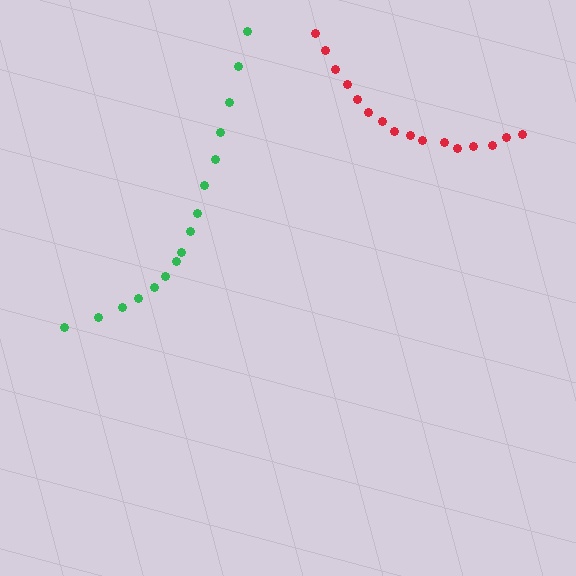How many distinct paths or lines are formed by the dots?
There are 2 distinct paths.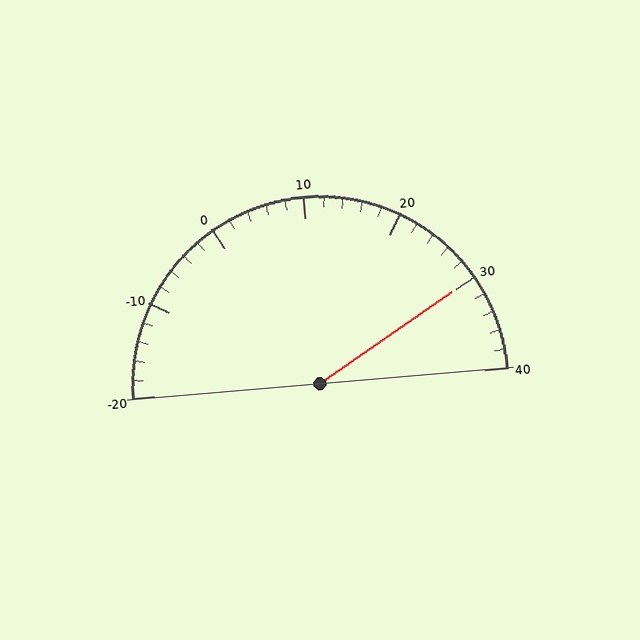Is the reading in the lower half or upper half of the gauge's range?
The reading is in the upper half of the range (-20 to 40).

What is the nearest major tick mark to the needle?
The nearest major tick mark is 30.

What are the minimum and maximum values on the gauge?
The gauge ranges from -20 to 40.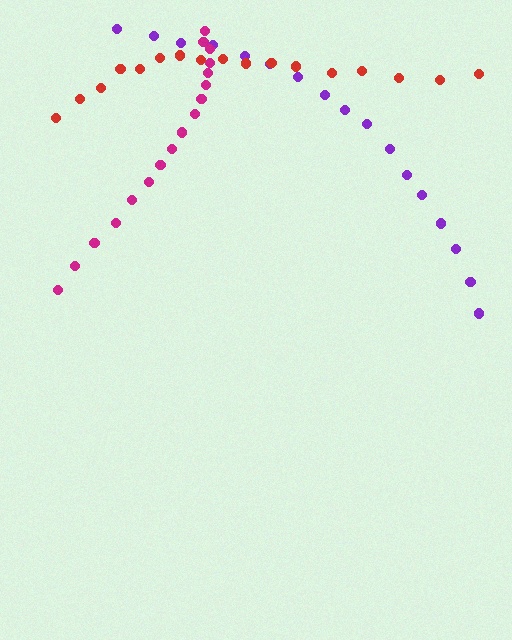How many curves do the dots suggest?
There are 3 distinct paths.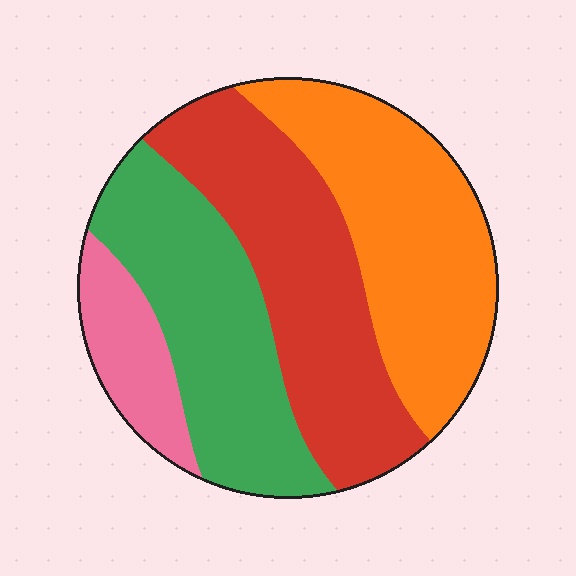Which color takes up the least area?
Pink, at roughly 10%.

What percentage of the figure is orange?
Orange takes up between a sixth and a third of the figure.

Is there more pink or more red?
Red.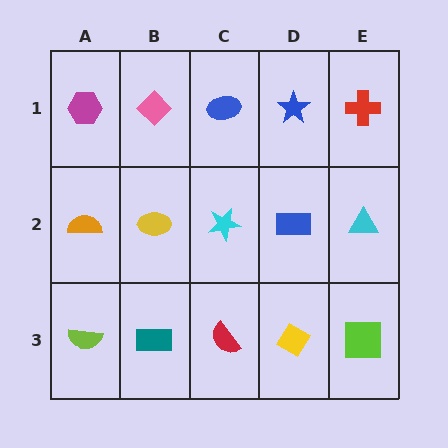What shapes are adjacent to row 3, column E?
A cyan triangle (row 2, column E), a yellow diamond (row 3, column D).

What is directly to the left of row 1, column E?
A blue star.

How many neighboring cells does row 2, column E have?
3.